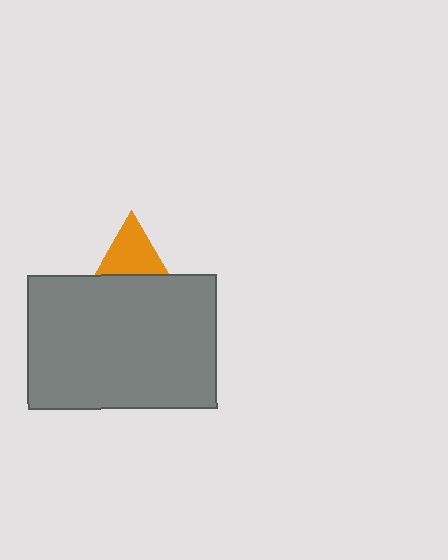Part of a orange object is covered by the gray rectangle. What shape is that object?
It is a triangle.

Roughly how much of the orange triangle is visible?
A small part of it is visible (roughly 35%).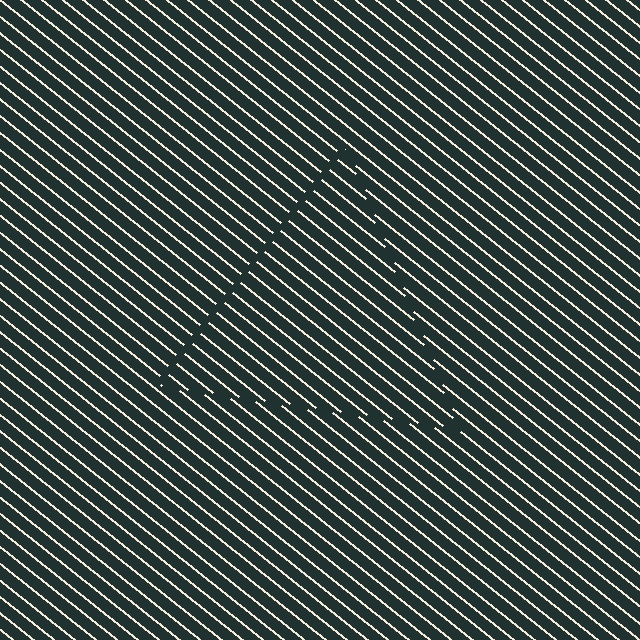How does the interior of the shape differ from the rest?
The interior of the shape contains the same grating, shifted by half a period — the contour is defined by the phase discontinuity where line-ends from the inner and outer gratings abut.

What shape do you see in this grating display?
An illusory triangle. The interior of the shape contains the same grating, shifted by half a period — the contour is defined by the phase discontinuity where line-ends from the inner and outer gratings abut.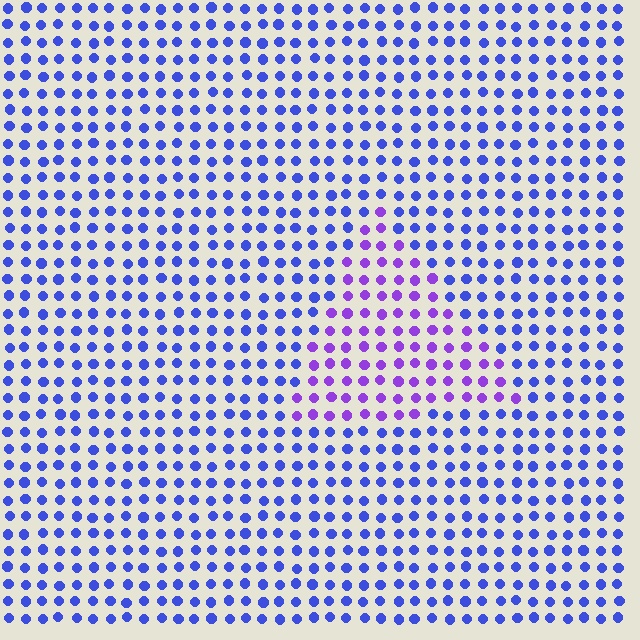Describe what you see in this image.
The image is filled with small blue elements in a uniform arrangement. A triangle-shaped region is visible where the elements are tinted to a slightly different hue, forming a subtle color boundary.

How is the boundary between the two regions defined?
The boundary is defined purely by a slight shift in hue (about 39 degrees). Spacing, size, and orientation are identical on both sides.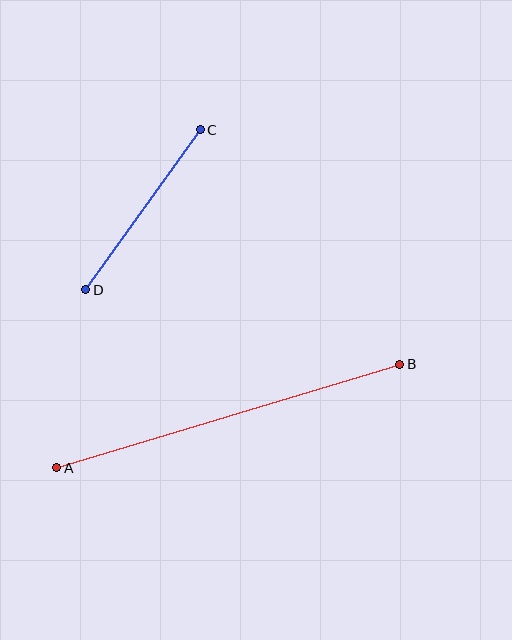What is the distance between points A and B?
The distance is approximately 358 pixels.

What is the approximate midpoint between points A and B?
The midpoint is at approximately (228, 416) pixels.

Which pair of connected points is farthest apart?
Points A and B are farthest apart.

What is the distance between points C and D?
The distance is approximately 197 pixels.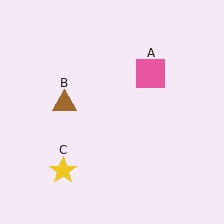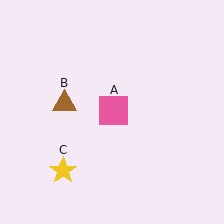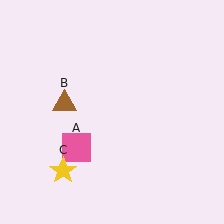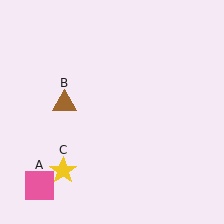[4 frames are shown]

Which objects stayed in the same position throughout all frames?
Brown triangle (object B) and yellow star (object C) remained stationary.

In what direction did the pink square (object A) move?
The pink square (object A) moved down and to the left.